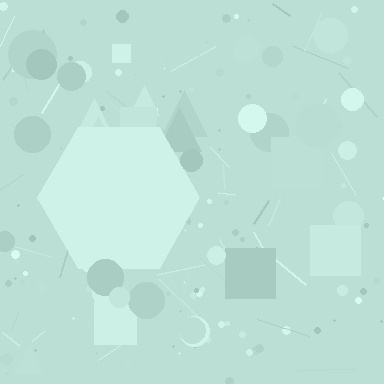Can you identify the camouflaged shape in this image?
The camouflaged shape is a hexagon.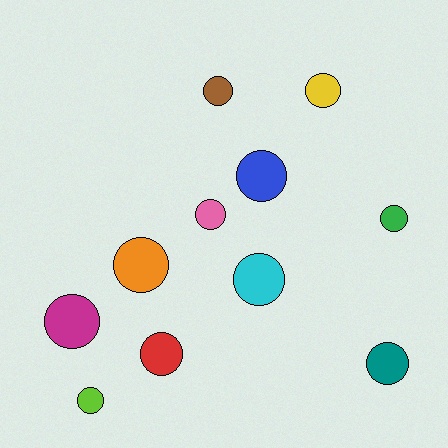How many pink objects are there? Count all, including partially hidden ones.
There is 1 pink object.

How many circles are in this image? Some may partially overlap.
There are 11 circles.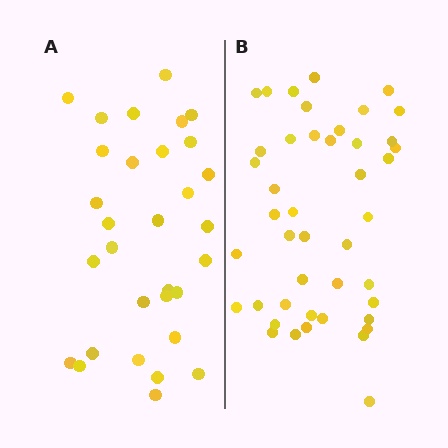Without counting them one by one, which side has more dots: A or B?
Region B (the right region) has more dots.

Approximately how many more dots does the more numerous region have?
Region B has approximately 15 more dots than region A.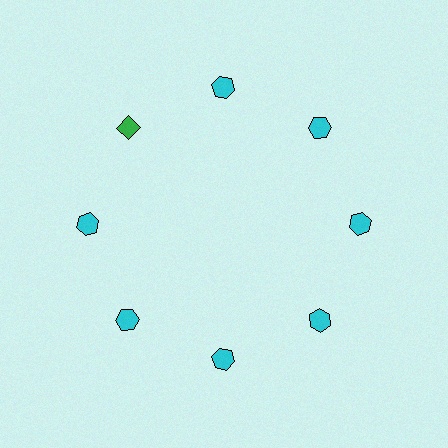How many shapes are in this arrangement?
There are 8 shapes arranged in a ring pattern.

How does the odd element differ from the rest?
It differs in both color (green instead of cyan) and shape (diamond instead of hexagon).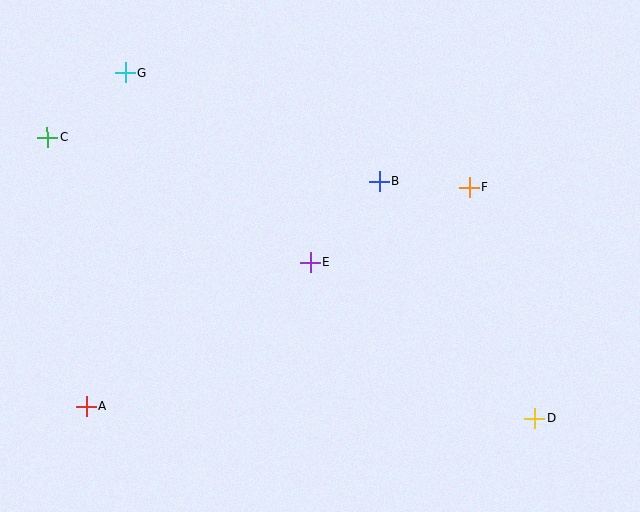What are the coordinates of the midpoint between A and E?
The midpoint between A and E is at (198, 334).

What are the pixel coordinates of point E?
Point E is at (310, 263).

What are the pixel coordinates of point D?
Point D is at (534, 419).